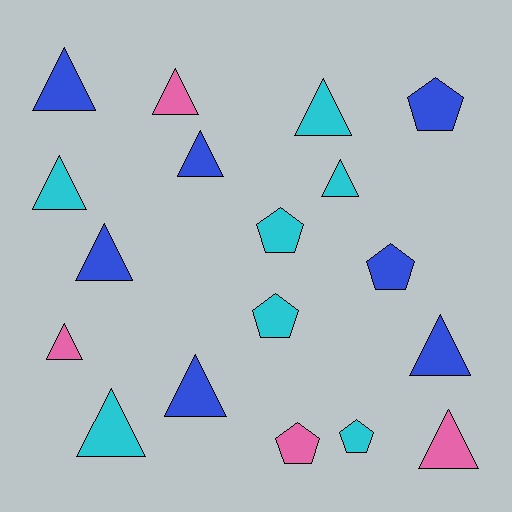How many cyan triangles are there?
There are 4 cyan triangles.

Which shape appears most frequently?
Triangle, with 12 objects.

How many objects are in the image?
There are 18 objects.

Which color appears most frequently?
Cyan, with 7 objects.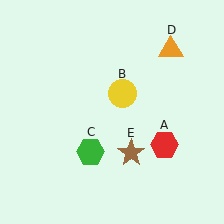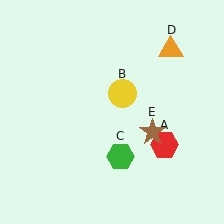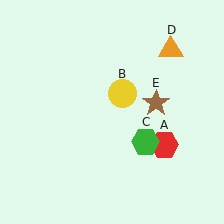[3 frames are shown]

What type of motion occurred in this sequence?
The green hexagon (object C), brown star (object E) rotated counterclockwise around the center of the scene.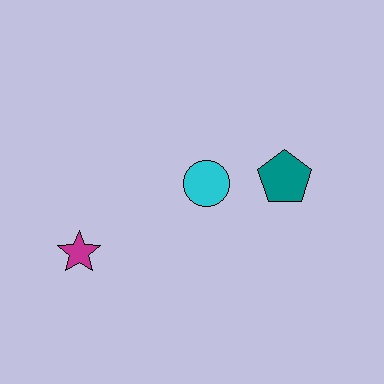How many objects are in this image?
There are 3 objects.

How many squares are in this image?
There are no squares.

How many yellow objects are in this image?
There are no yellow objects.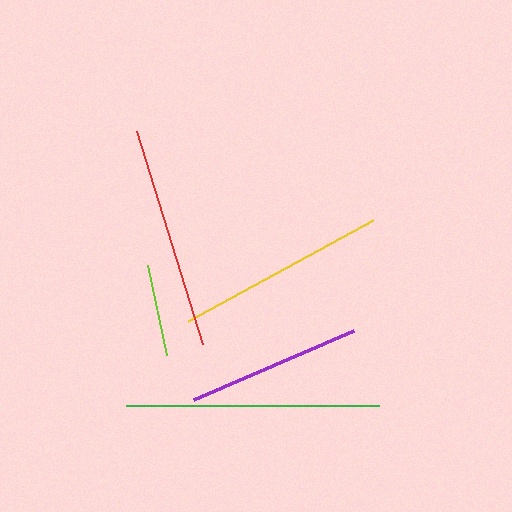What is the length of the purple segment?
The purple segment is approximately 175 pixels long.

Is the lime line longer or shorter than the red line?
The red line is longer than the lime line.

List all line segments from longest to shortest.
From longest to shortest: green, red, yellow, purple, lime.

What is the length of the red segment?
The red segment is approximately 222 pixels long.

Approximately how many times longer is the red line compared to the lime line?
The red line is approximately 2.4 times the length of the lime line.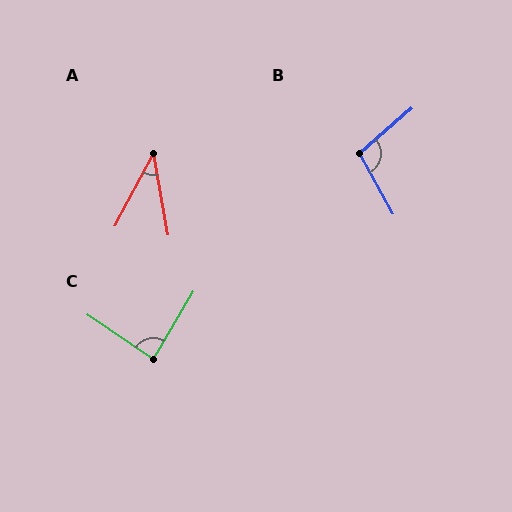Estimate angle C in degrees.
Approximately 86 degrees.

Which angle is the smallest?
A, at approximately 38 degrees.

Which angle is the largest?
B, at approximately 103 degrees.